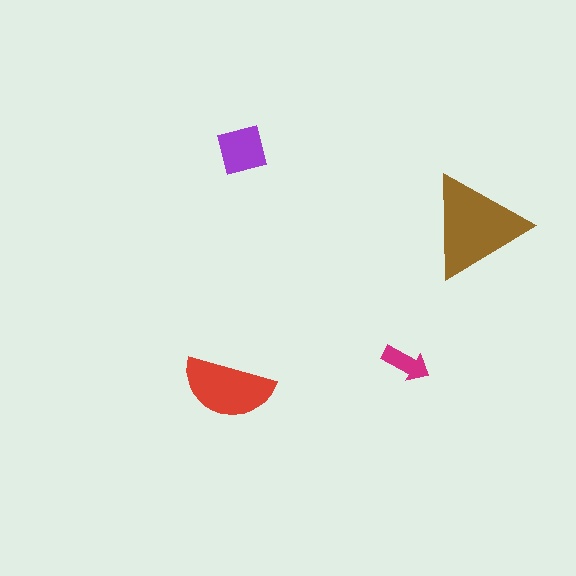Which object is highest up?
The purple square is topmost.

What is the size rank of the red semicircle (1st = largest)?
2nd.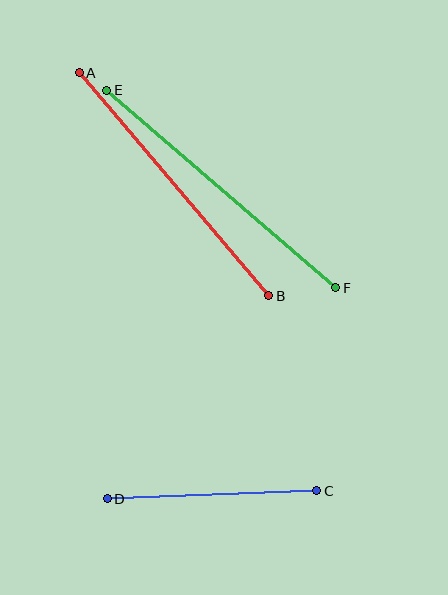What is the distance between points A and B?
The distance is approximately 293 pixels.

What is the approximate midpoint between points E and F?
The midpoint is at approximately (221, 189) pixels.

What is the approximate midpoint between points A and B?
The midpoint is at approximately (174, 184) pixels.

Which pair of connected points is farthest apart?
Points E and F are farthest apart.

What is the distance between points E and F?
The distance is approximately 302 pixels.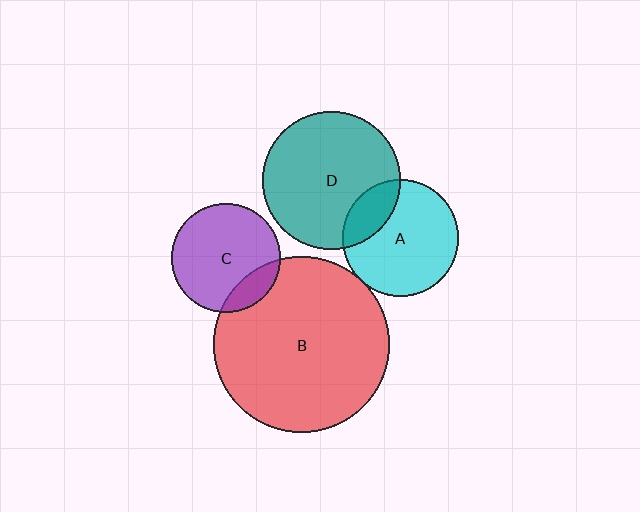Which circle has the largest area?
Circle B (red).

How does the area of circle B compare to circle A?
Approximately 2.3 times.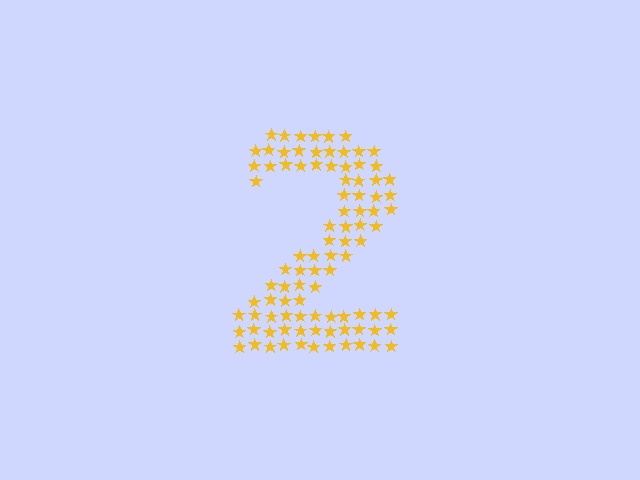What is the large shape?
The large shape is the digit 2.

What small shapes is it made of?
It is made of small stars.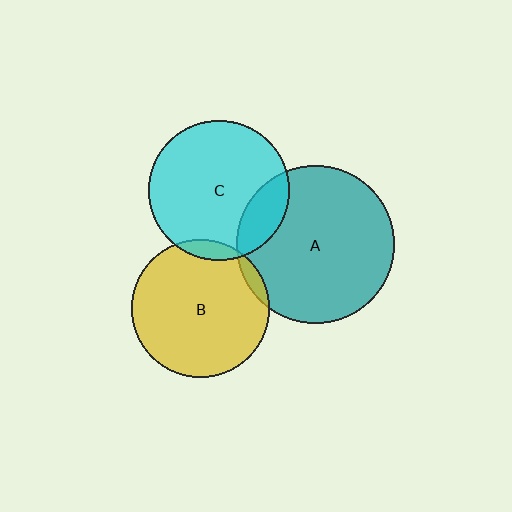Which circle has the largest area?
Circle A (teal).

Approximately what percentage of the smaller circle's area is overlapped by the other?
Approximately 15%.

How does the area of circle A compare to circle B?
Approximately 1.3 times.